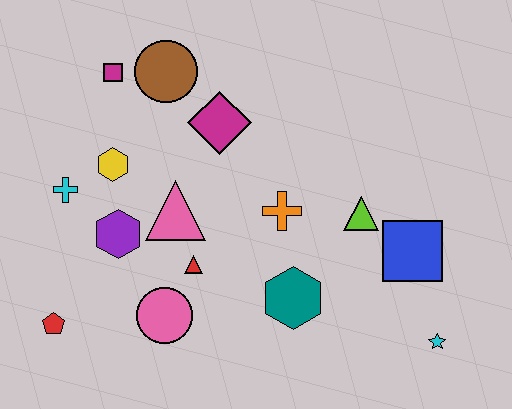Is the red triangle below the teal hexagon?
No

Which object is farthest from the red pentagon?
The cyan star is farthest from the red pentagon.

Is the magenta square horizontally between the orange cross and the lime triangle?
No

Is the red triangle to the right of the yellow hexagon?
Yes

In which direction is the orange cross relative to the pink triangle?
The orange cross is to the right of the pink triangle.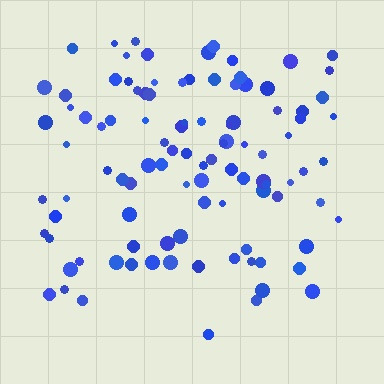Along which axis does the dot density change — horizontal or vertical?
Vertical.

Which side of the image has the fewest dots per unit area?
The bottom.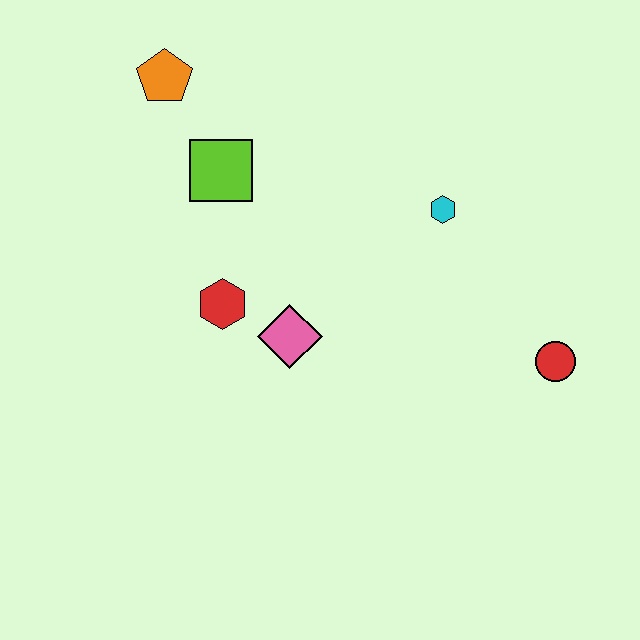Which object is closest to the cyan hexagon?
The red circle is closest to the cyan hexagon.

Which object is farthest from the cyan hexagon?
The orange pentagon is farthest from the cyan hexagon.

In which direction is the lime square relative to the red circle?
The lime square is to the left of the red circle.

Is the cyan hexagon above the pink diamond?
Yes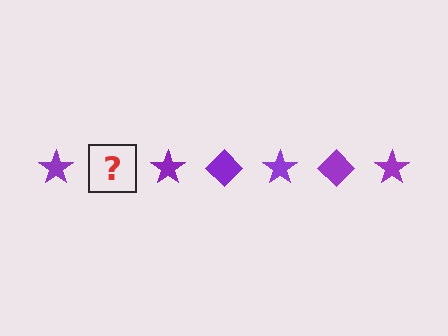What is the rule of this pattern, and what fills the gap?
The rule is that the pattern cycles through star, diamond shapes in purple. The gap should be filled with a purple diamond.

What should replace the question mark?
The question mark should be replaced with a purple diamond.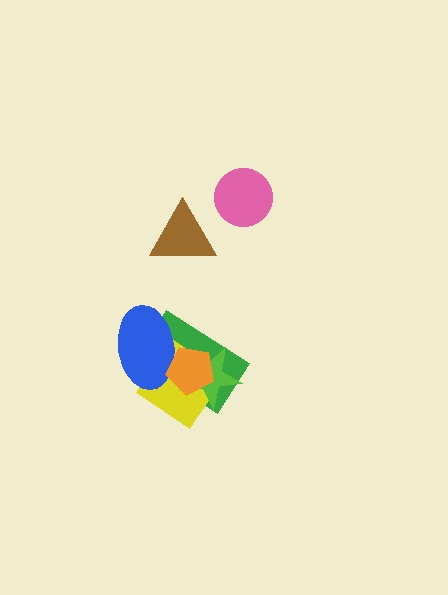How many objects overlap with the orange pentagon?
4 objects overlap with the orange pentagon.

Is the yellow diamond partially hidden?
Yes, it is partially covered by another shape.